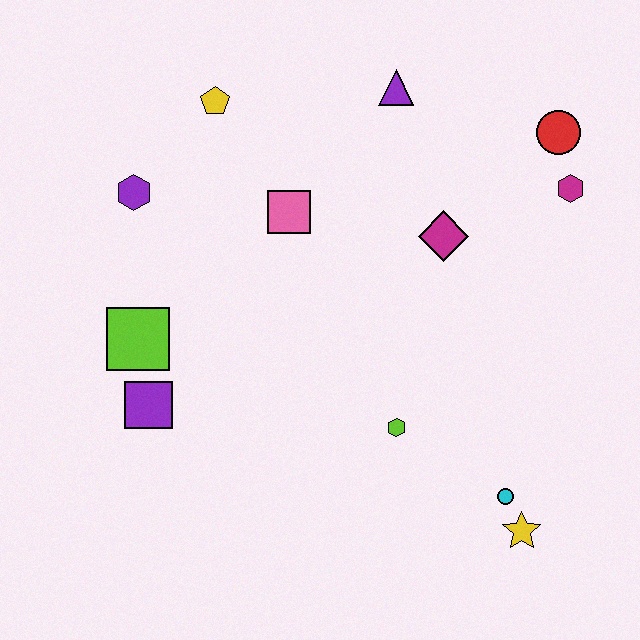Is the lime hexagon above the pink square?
No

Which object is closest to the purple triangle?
The magenta diamond is closest to the purple triangle.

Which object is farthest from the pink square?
The yellow star is farthest from the pink square.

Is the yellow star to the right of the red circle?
No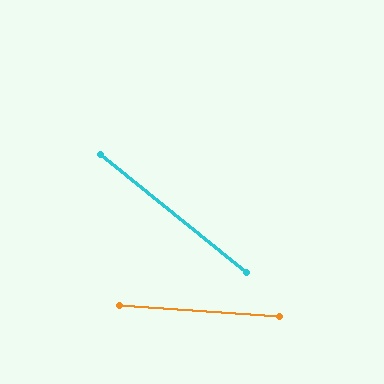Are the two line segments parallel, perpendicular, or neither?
Neither parallel nor perpendicular — they differ by about 35°.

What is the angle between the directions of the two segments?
Approximately 35 degrees.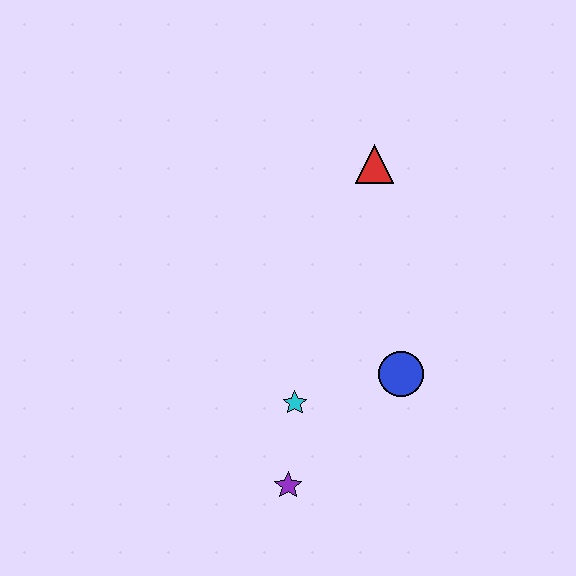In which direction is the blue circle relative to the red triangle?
The blue circle is below the red triangle.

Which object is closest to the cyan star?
The purple star is closest to the cyan star.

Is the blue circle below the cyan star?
No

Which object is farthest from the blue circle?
The red triangle is farthest from the blue circle.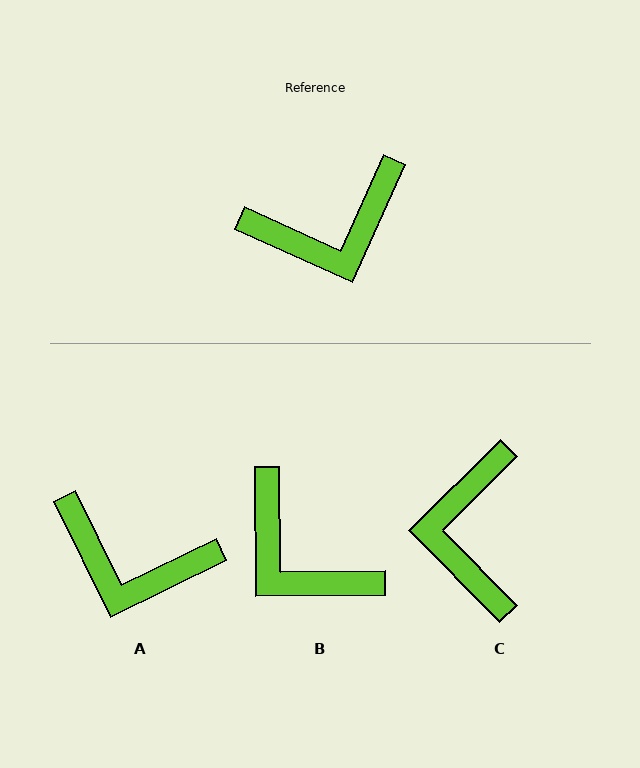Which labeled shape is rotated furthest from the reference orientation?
C, about 111 degrees away.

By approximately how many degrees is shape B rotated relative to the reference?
Approximately 65 degrees clockwise.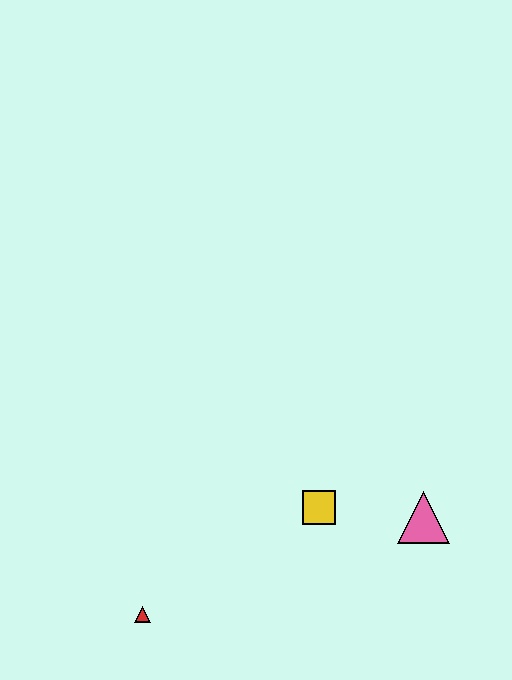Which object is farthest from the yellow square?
The red triangle is farthest from the yellow square.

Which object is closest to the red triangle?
The yellow square is closest to the red triangle.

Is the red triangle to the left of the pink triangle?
Yes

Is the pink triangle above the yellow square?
No